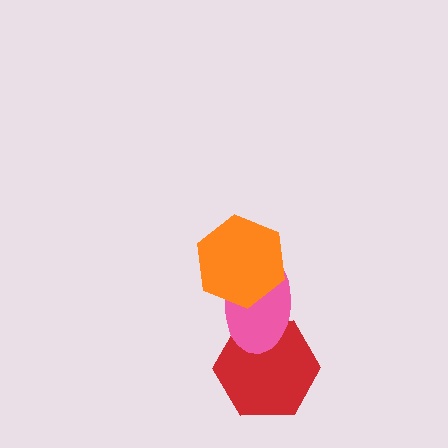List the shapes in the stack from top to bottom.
From top to bottom: the orange hexagon, the pink ellipse, the red hexagon.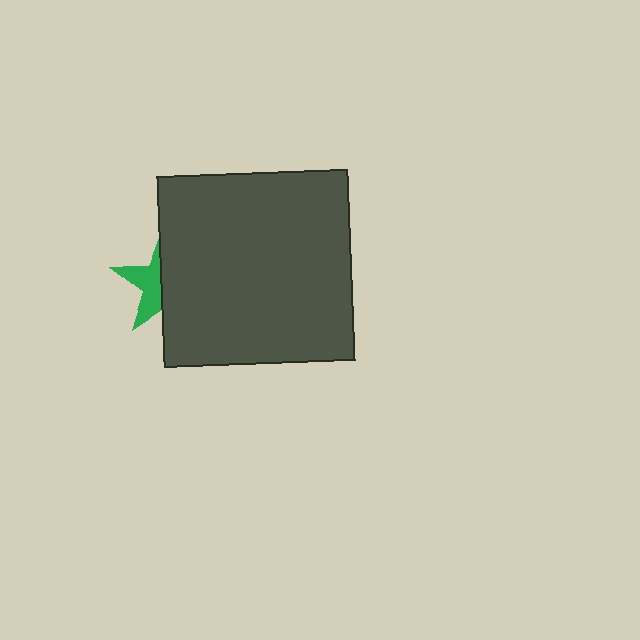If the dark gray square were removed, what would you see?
You would see the complete green star.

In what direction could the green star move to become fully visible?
The green star could move left. That would shift it out from behind the dark gray square entirely.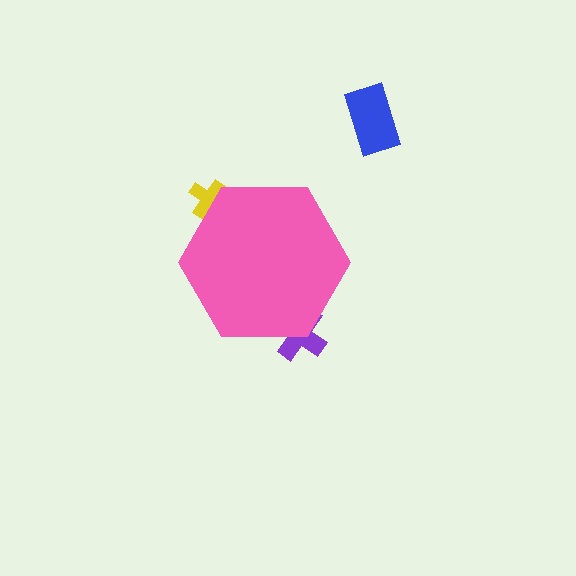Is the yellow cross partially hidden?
Yes, the yellow cross is partially hidden behind the pink hexagon.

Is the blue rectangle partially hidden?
No, the blue rectangle is fully visible.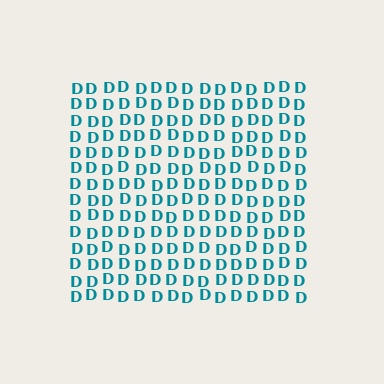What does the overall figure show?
The overall figure shows a square.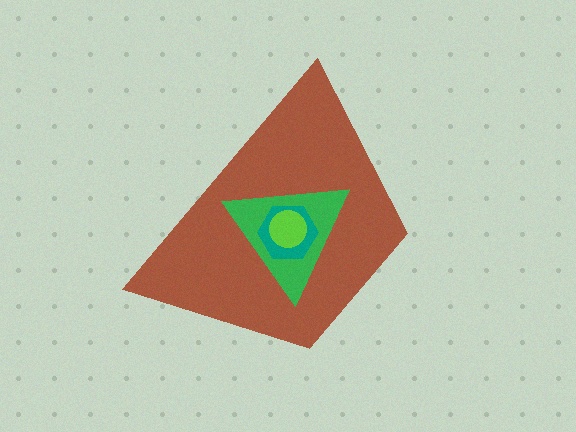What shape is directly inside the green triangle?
The teal hexagon.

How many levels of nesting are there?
4.